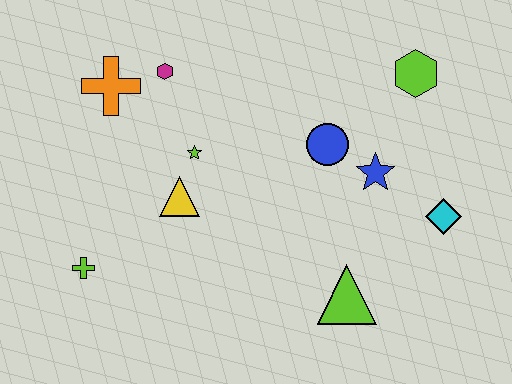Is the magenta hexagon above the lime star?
Yes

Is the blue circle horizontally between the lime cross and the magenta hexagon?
No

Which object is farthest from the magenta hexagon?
The cyan diamond is farthest from the magenta hexagon.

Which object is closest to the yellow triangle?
The lime star is closest to the yellow triangle.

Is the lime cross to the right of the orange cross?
No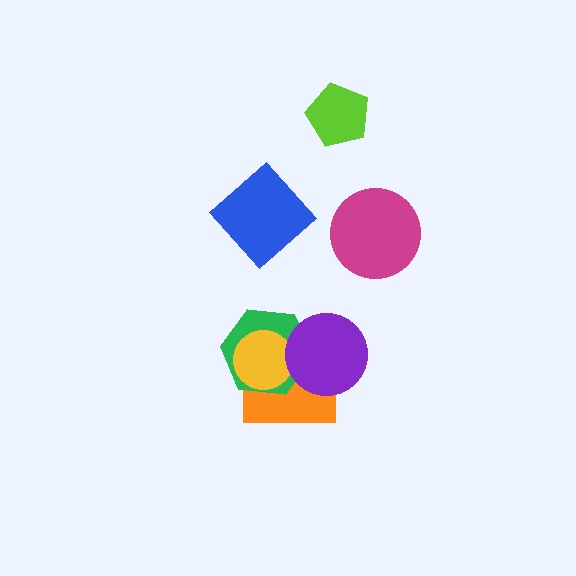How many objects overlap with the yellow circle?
3 objects overlap with the yellow circle.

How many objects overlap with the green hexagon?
3 objects overlap with the green hexagon.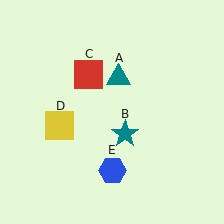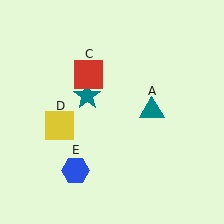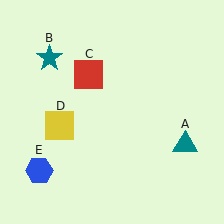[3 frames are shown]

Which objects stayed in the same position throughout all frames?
Red square (object C) and yellow square (object D) remained stationary.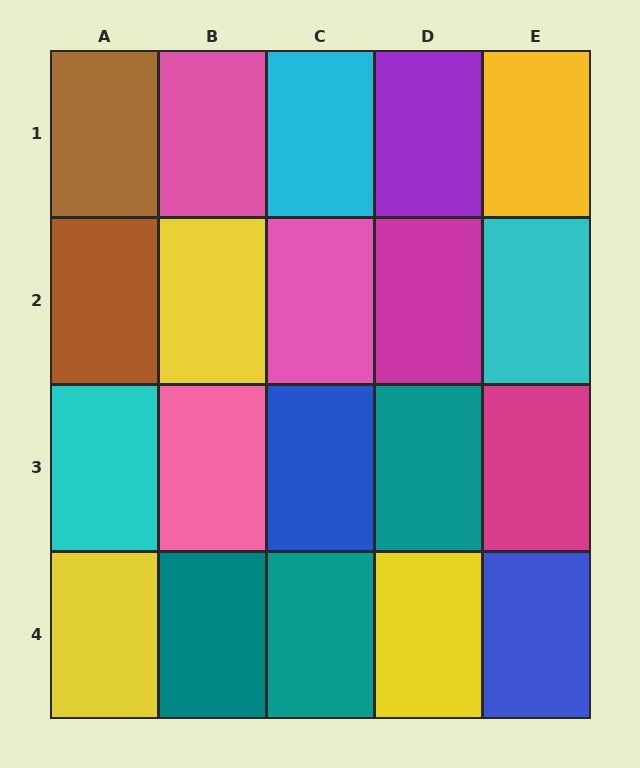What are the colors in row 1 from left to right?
Brown, pink, cyan, purple, yellow.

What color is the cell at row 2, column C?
Pink.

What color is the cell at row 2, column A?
Brown.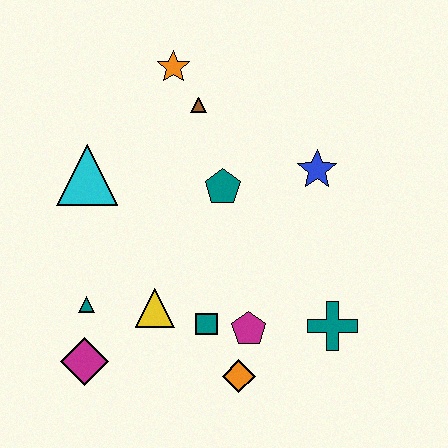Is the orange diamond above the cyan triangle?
No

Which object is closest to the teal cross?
The magenta pentagon is closest to the teal cross.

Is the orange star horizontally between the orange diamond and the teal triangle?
Yes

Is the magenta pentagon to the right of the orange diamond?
Yes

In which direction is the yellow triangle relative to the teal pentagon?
The yellow triangle is below the teal pentagon.